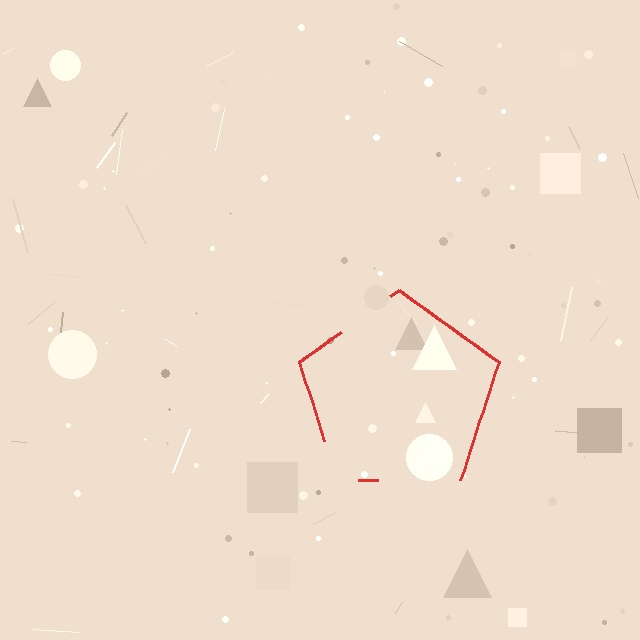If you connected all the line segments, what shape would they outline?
They would outline a pentagon.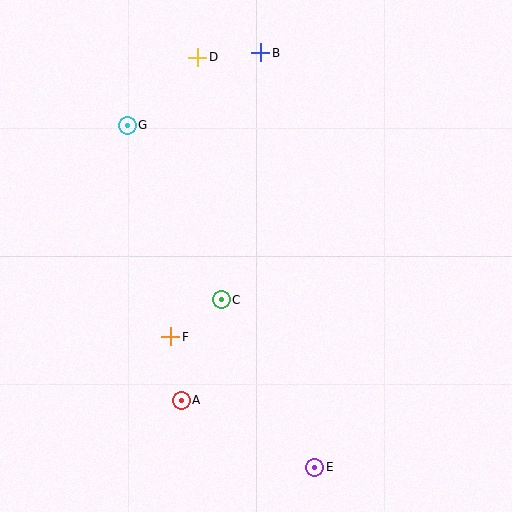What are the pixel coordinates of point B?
Point B is at (261, 53).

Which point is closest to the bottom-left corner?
Point A is closest to the bottom-left corner.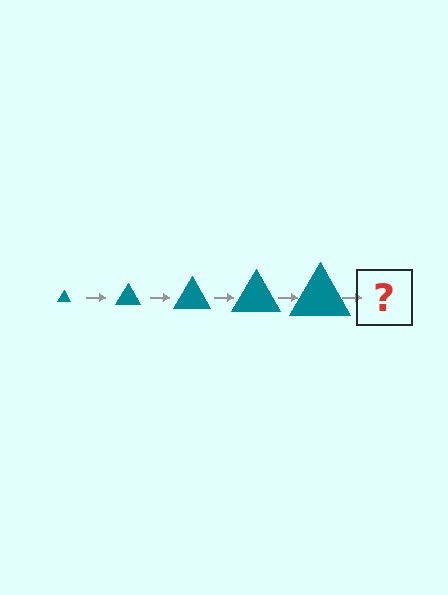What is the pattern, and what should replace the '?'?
The pattern is that the triangle gets progressively larger each step. The '?' should be a teal triangle, larger than the previous one.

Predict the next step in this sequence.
The next step is a teal triangle, larger than the previous one.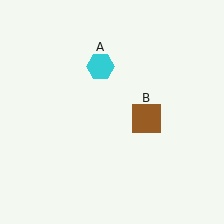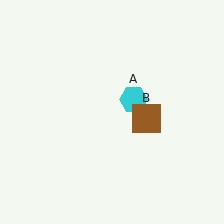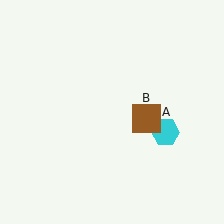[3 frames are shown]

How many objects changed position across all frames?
1 object changed position: cyan hexagon (object A).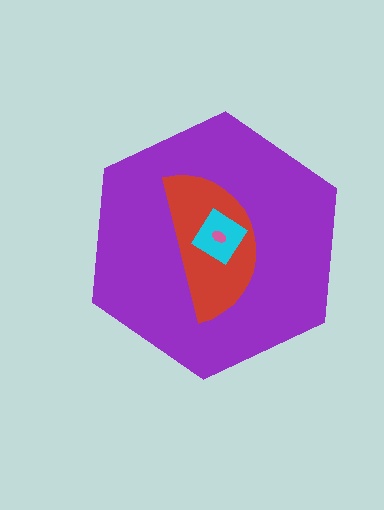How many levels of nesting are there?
4.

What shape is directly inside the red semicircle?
The cyan diamond.